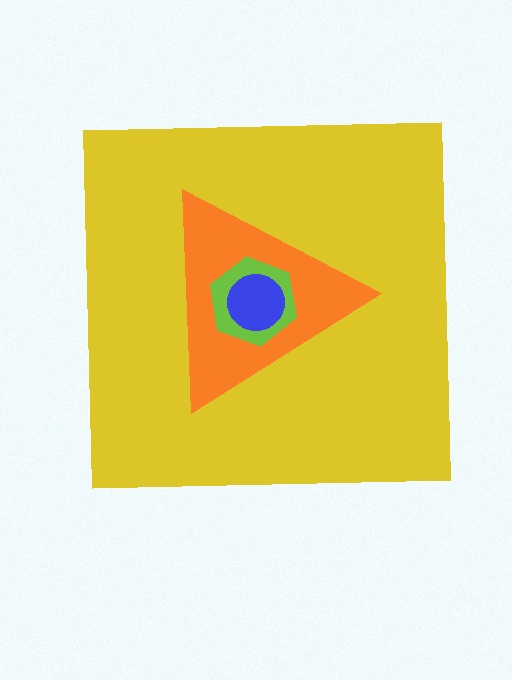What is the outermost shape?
The yellow square.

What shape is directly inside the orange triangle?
The lime hexagon.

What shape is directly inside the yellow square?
The orange triangle.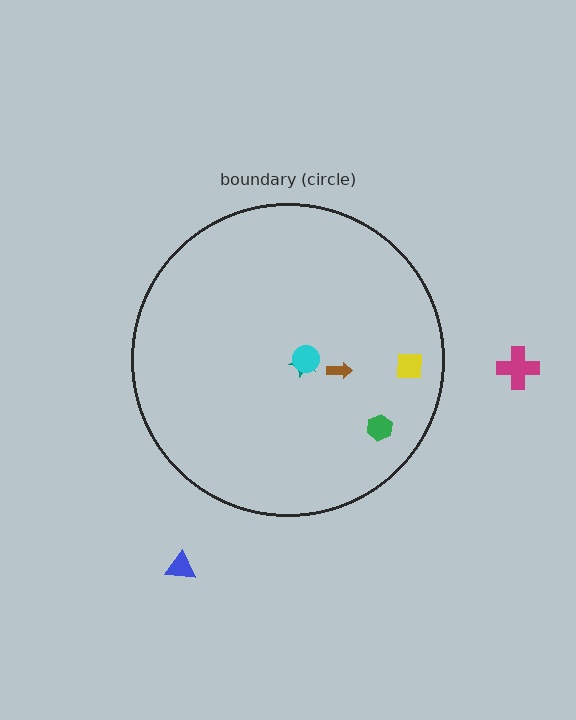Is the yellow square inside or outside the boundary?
Inside.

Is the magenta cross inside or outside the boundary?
Outside.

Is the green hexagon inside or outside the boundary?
Inside.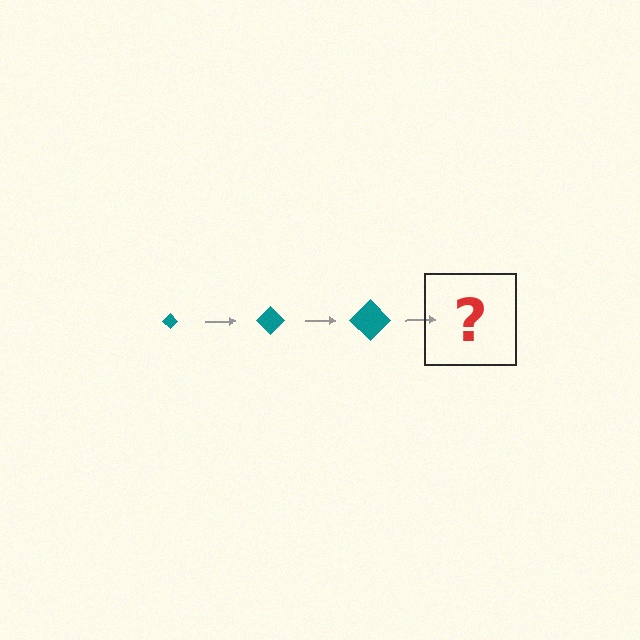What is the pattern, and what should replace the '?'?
The pattern is that the diamond gets progressively larger each step. The '?' should be a teal diamond, larger than the previous one.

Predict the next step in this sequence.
The next step is a teal diamond, larger than the previous one.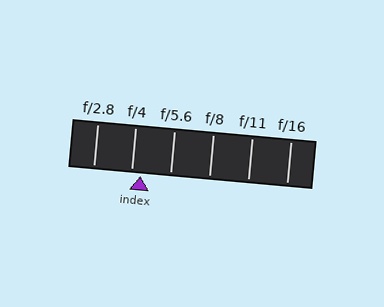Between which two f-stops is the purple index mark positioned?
The index mark is between f/4 and f/5.6.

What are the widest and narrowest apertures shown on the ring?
The widest aperture shown is f/2.8 and the narrowest is f/16.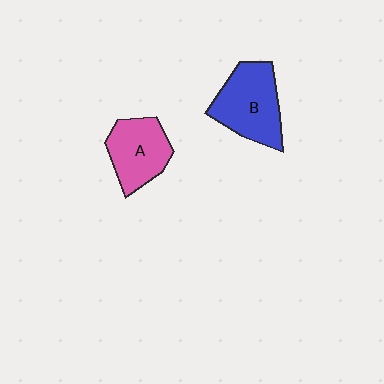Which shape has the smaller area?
Shape A (pink).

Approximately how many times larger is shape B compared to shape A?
Approximately 1.2 times.